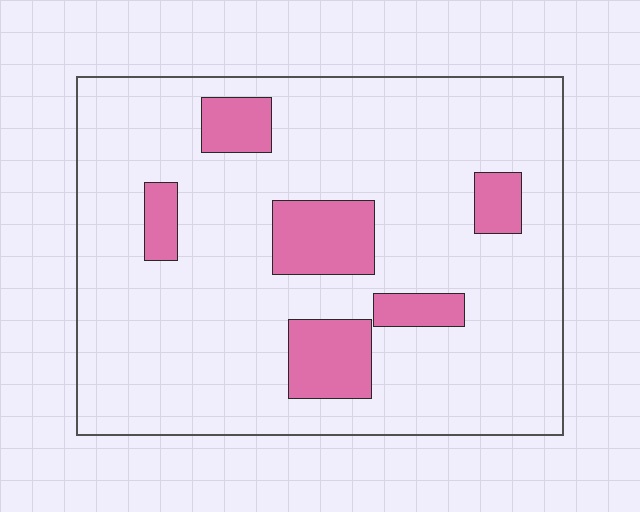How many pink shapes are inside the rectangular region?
6.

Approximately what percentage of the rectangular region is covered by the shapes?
Approximately 15%.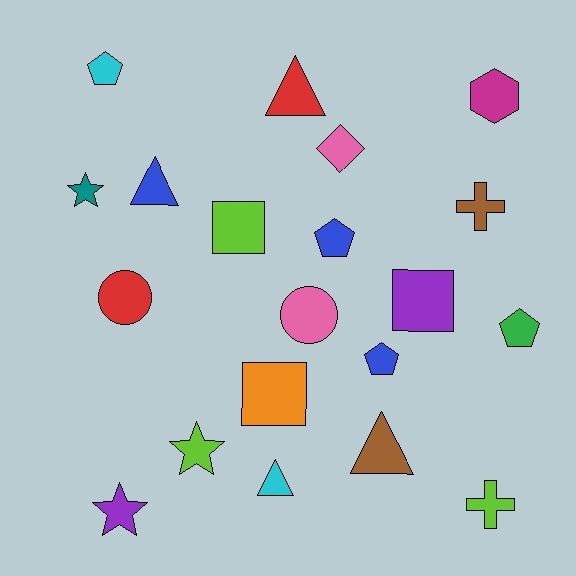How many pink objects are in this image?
There are 2 pink objects.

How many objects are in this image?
There are 20 objects.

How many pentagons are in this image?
There are 4 pentagons.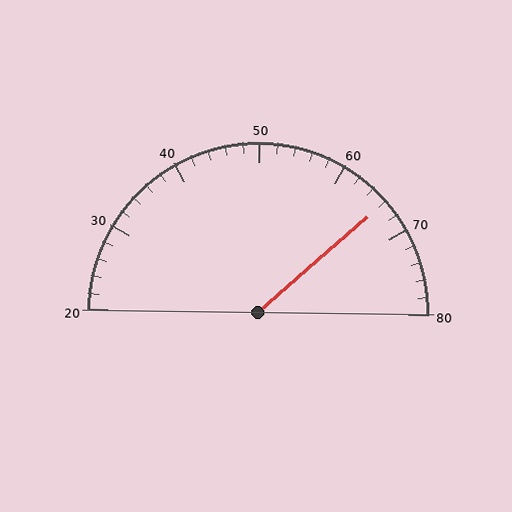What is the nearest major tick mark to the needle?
The nearest major tick mark is 70.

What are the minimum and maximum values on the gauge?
The gauge ranges from 20 to 80.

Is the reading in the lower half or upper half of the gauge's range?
The reading is in the upper half of the range (20 to 80).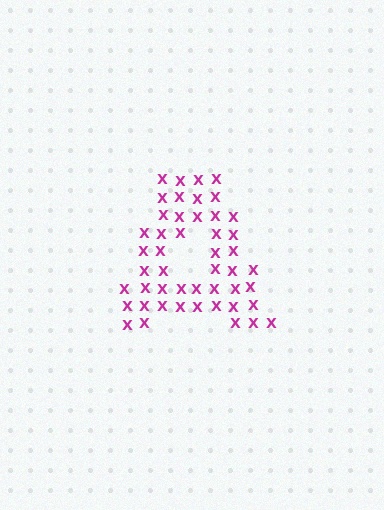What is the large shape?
The large shape is the letter A.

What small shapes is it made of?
It is made of small letter X's.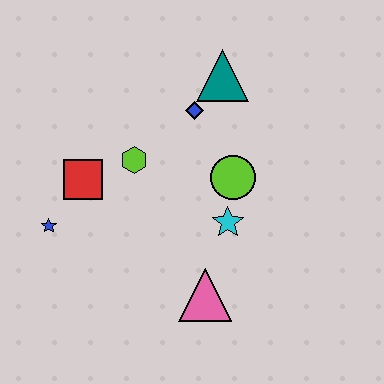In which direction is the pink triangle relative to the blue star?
The pink triangle is to the right of the blue star.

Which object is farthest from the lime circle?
The blue star is farthest from the lime circle.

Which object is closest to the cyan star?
The lime circle is closest to the cyan star.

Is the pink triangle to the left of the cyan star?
Yes